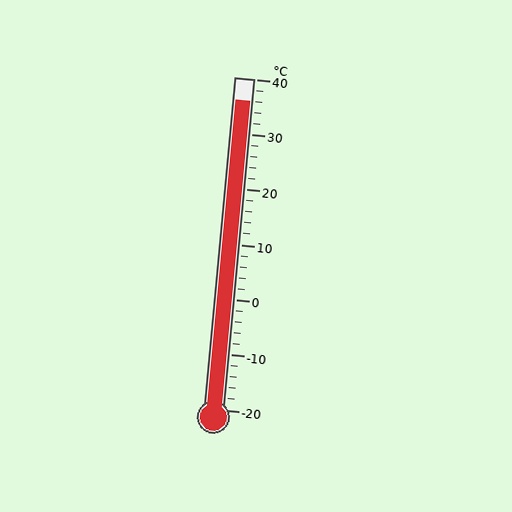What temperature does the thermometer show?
The thermometer shows approximately 36°C.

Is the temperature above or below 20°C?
The temperature is above 20°C.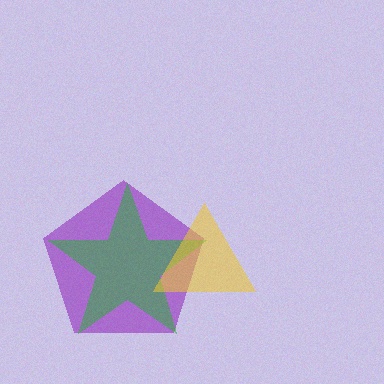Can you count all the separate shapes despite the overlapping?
Yes, there are 3 separate shapes.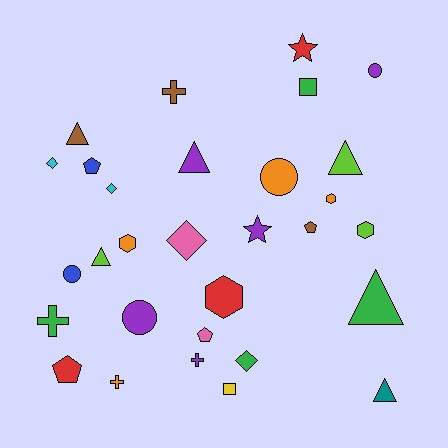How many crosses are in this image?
There are 4 crosses.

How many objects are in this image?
There are 30 objects.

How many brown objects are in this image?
There are 3 brown objects.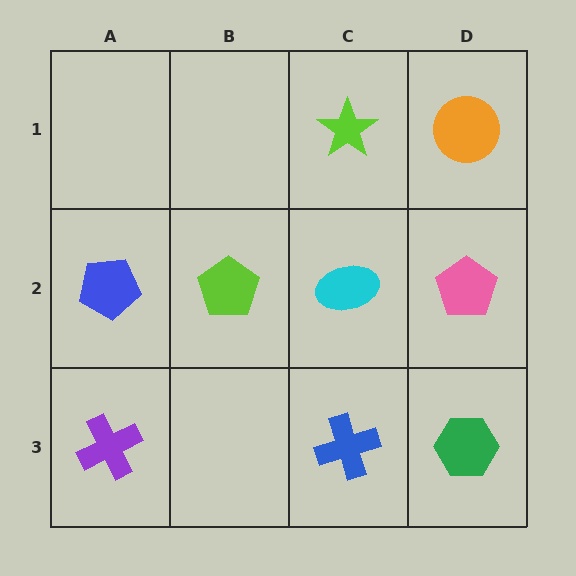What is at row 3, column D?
A green hexagon.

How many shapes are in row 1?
2 shapes.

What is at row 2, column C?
A cyan ellipse.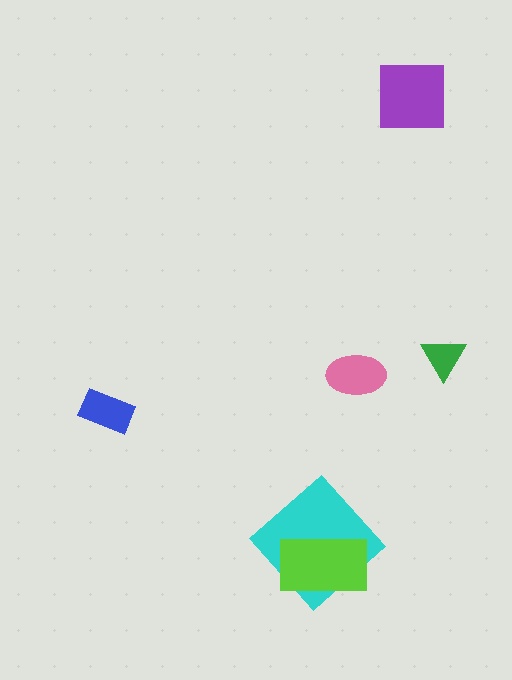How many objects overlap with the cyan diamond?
1 object overlaps with the cyan diamond.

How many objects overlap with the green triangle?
0 objects overlap with the green triangle.